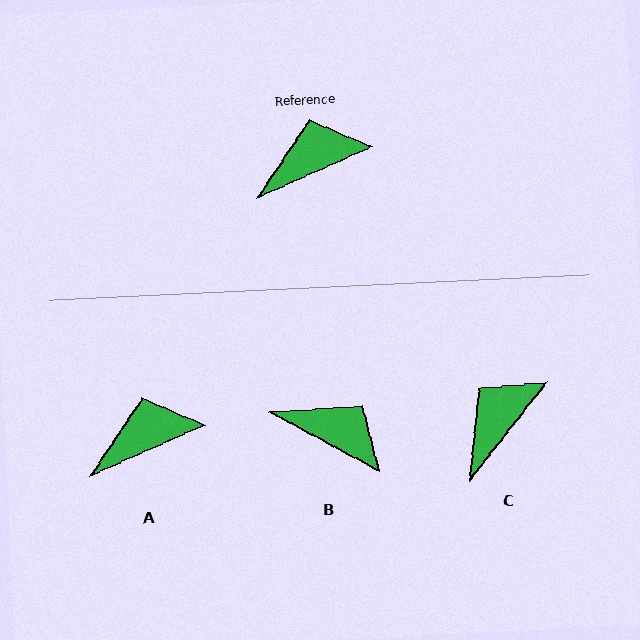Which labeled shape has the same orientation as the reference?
A.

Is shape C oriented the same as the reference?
No, it is off by about 28 degrees.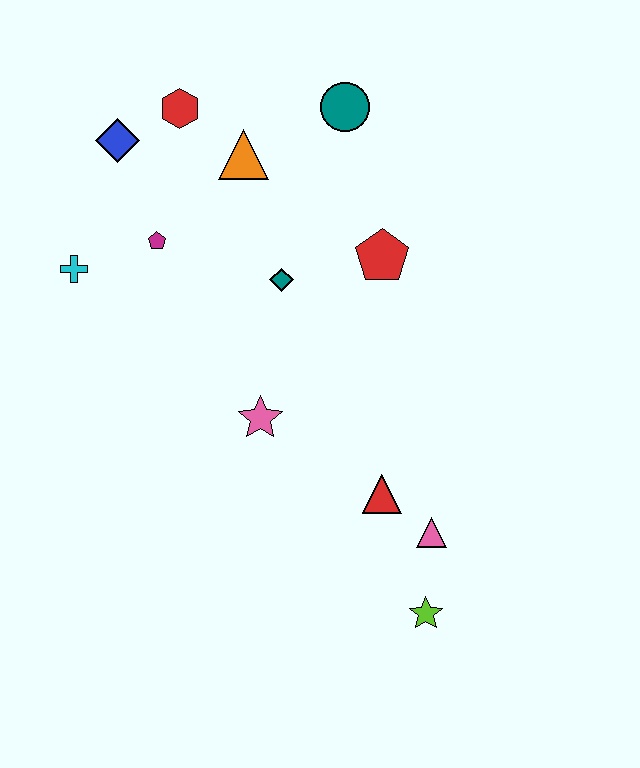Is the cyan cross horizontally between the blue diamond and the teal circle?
No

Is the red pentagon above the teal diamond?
Yes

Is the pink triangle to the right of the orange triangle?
Yes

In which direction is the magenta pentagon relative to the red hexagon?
The magenta pentagon is below the red hexagon.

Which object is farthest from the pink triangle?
The blue diamond is farthest from the pink triangle.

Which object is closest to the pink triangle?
The red triangle is closest to the pink triangle.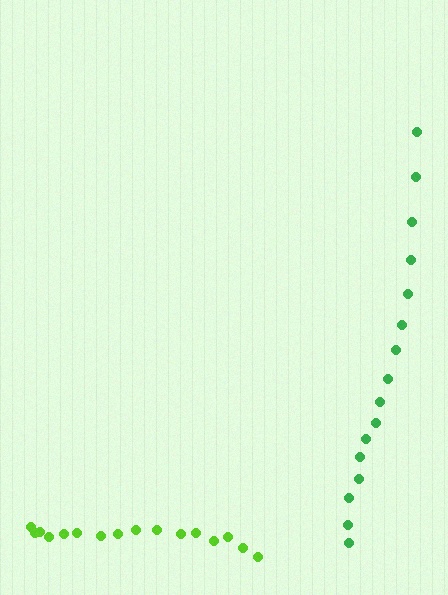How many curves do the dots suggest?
There are 2 distinct paths.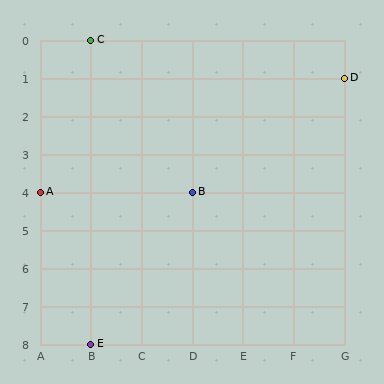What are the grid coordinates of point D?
Point D is at grid coordinates (G, 1).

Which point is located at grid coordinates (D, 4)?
Point B is at (D, 4).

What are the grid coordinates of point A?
Point A is at grid coordinates (A, 4).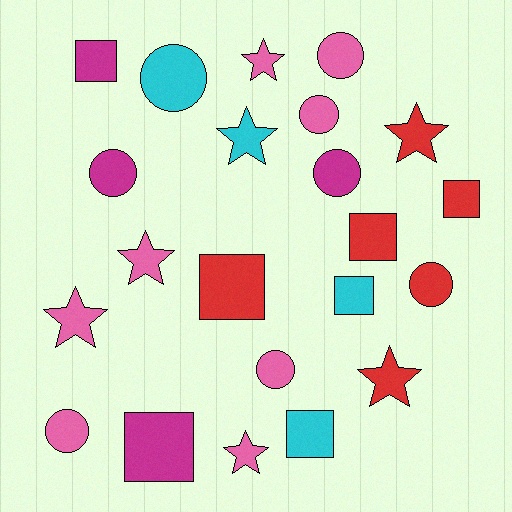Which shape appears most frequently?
Circle, with 8 objects.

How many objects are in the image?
There are 22 objects.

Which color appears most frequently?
Pink, with 8 objects.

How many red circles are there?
There is 1 red circle.